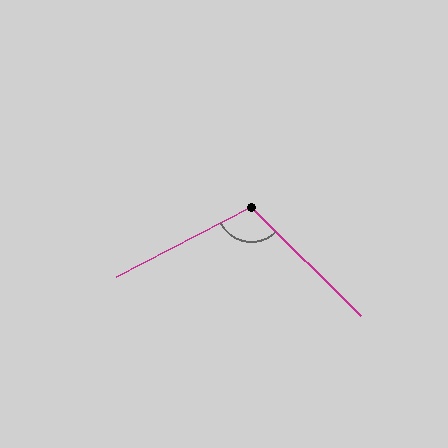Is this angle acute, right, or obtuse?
It is obtuse.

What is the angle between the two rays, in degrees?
Approximately 108 degrees.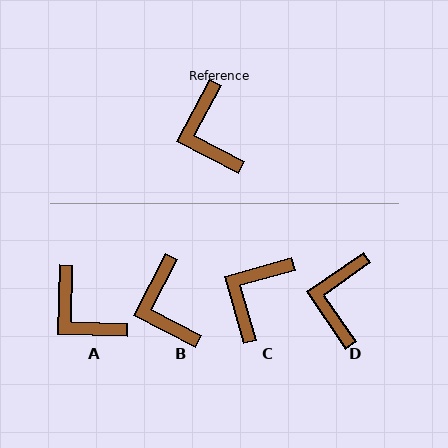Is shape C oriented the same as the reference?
No, it is off by about 46 degrees.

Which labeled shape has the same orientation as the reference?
B.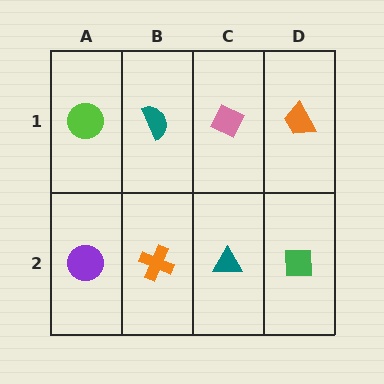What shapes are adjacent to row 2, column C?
A pink diamond (row 1, column C), an orange cross (row 2, column B), a green square (row 2, column D).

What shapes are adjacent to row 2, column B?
A teal semicircle (row 1, column B), a purple circle (row 2, column A), a teal triangle (row 2, column C).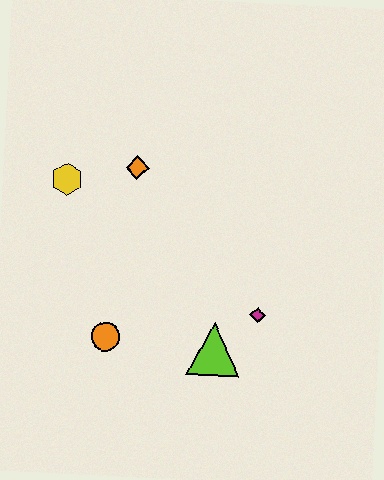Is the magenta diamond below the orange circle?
No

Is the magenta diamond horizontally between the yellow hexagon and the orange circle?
No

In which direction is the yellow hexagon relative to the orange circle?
The yellow hexagon is above the orange circle.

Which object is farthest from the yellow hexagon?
The magenta diamond is farthest from the yellow hexagon.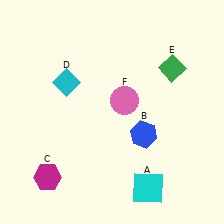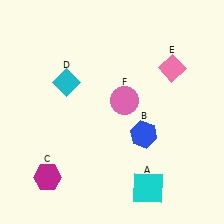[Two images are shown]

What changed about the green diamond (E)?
In Image 1, E is green. In Image 2, it changed to pink.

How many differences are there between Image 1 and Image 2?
There is 1 difference between the two images.